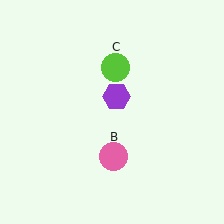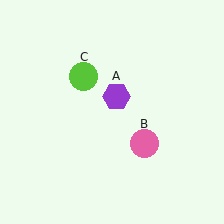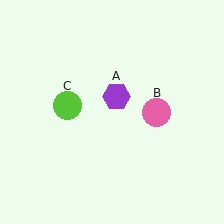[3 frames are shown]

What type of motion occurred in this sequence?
The pink circle (object B), lime circle (object C) rotated counterclockwise around the center of the scene.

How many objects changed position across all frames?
2 objects changed position: pink circle (object B), lime circle (object C).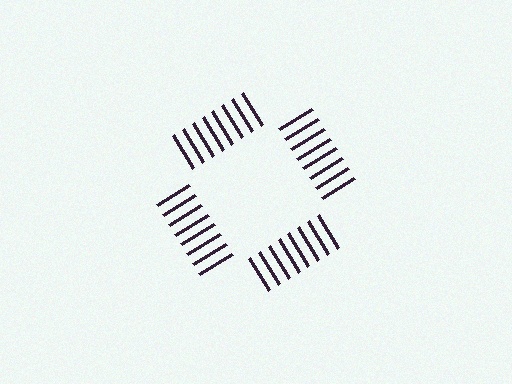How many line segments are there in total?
32 — 8 along each of the 4 edges.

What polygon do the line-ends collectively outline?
An illusory square — the line segments terminate on its edges but no continuous stroke is drawn.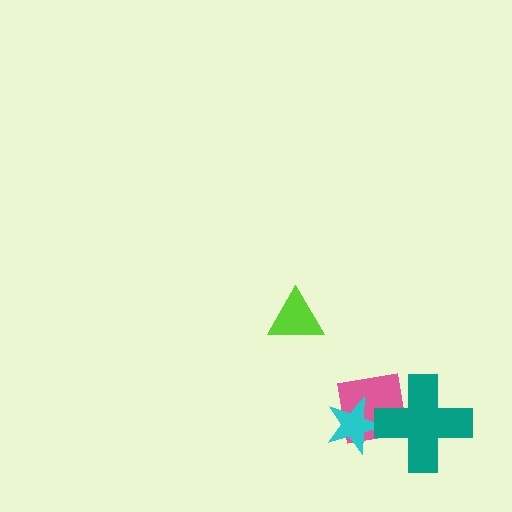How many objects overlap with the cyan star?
2 objects overlap with the cyan star.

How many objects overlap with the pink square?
2 objects overlap with the pink square.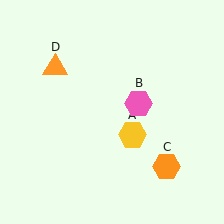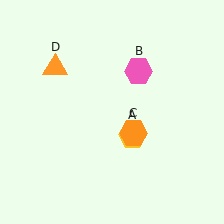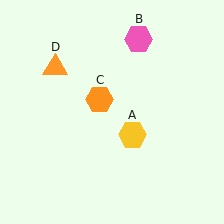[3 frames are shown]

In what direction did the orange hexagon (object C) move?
The orange hexagon (object C) moved up and to the left.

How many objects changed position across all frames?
2 objects changed position: pink hexagon (object B), orange hexagon (object C).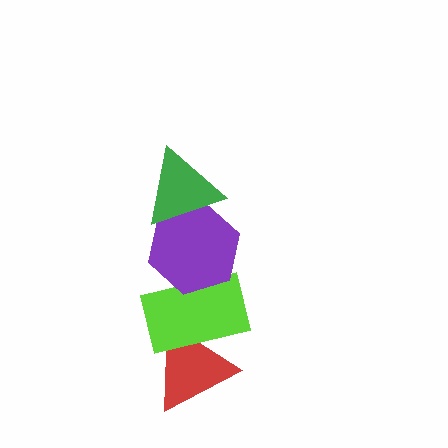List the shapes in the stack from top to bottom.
From top to bottom: the green triangle, the purple hexagon, the lime rectangle, the red triangle.